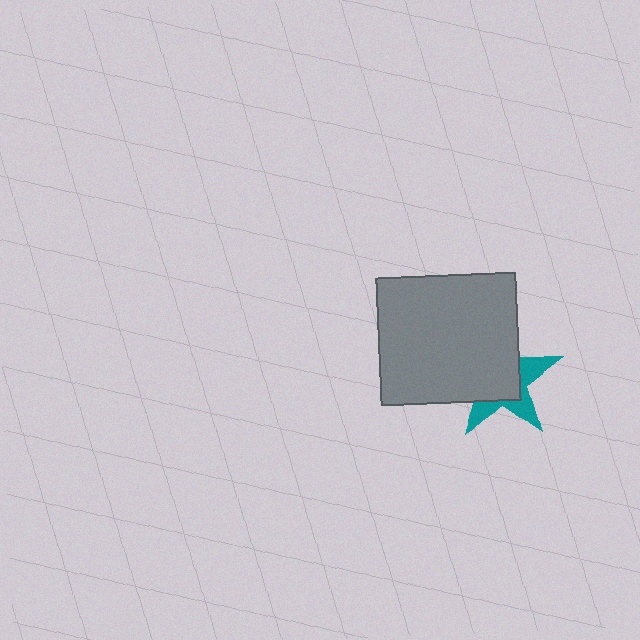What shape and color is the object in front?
The object in front is a gray rectangle.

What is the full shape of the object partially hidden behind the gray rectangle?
The partially hidden object is a teal star.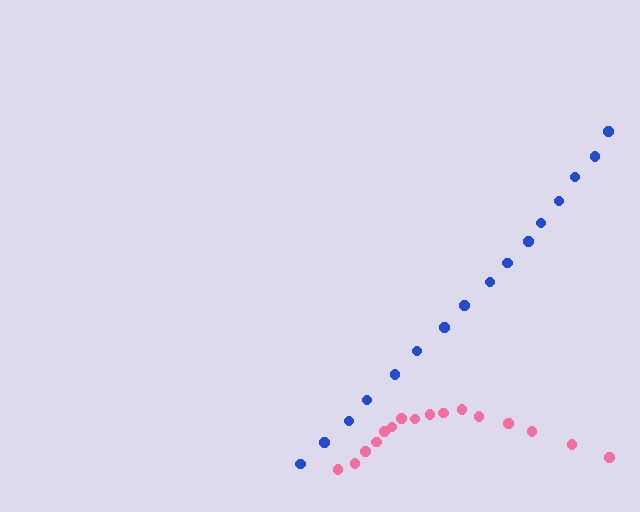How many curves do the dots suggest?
There are 2 distinct paths.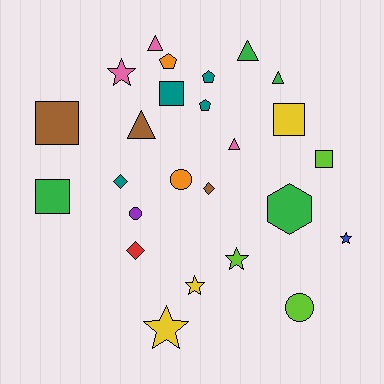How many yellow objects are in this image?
There are 3 yellow objects.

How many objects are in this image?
There are 25 objects.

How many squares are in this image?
There are 5 squares.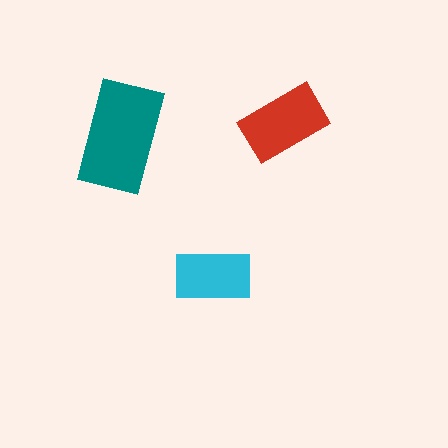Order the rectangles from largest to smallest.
the teal one, the red one, the cyan one.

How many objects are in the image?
There are 3 objects in the image.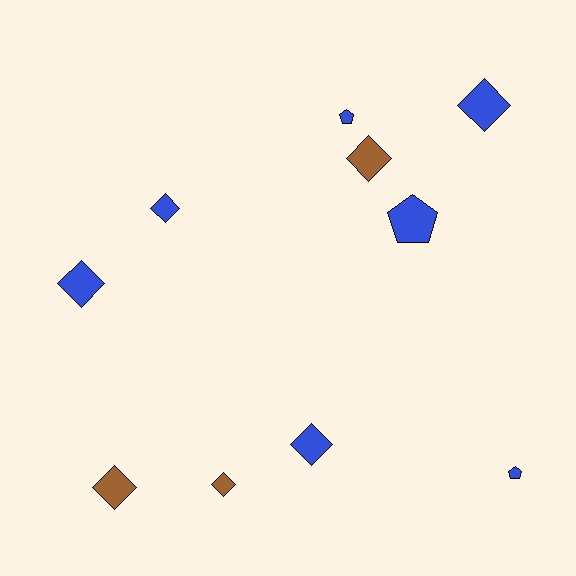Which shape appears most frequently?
Diamond, with 7 objects.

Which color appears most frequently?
Blue, with 7 objects.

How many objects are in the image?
There are 10 objects.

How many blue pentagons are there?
There are 3 blue pentagons.